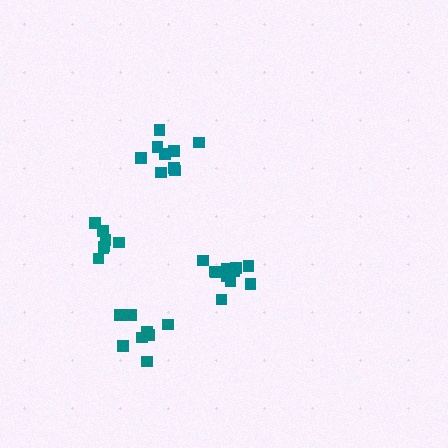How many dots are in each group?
Group 1: 9 dots, Group 2: 8 dots, Group 3: 7 dots, Group 4: 11 dots (35 total).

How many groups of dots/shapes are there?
There are 4 groups.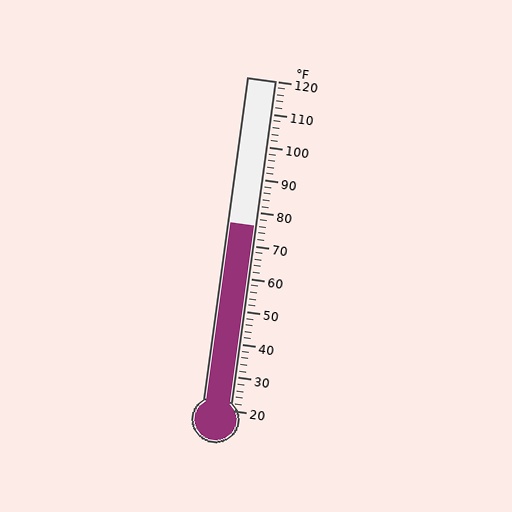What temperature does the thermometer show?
The thermometer shows approximately 76°F.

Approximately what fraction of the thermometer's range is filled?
The thermometer is filled to approximately 55% of its range.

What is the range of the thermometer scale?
The thermometer scale ranges from 20°F to 120°F.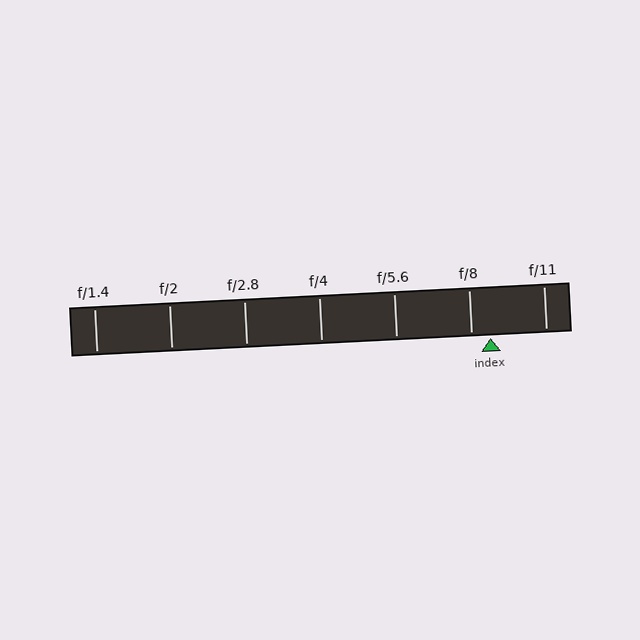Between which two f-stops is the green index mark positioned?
The index mark is between f/8 and f/11.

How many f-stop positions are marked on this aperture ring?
There are 7 f-stop positions marked.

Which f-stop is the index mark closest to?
The index mark is closest to f/8.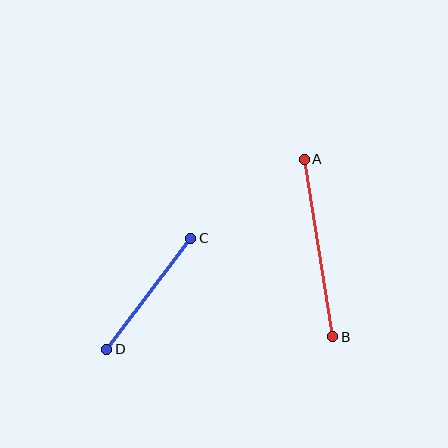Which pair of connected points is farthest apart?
Points A and B are farthest apart.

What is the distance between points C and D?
The distance is approximately 139 pixels.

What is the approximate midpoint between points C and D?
The midpoint is at approximately (149, 294) pixels.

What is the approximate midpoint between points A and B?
The midpoint is at approximately (319, 248) pixels.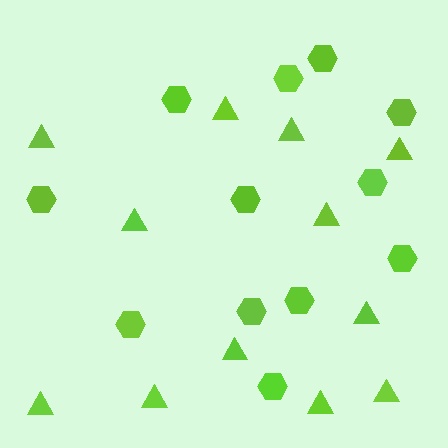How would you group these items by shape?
There are 2 groups: one group of triangles (12) and one group of hexagons (12).